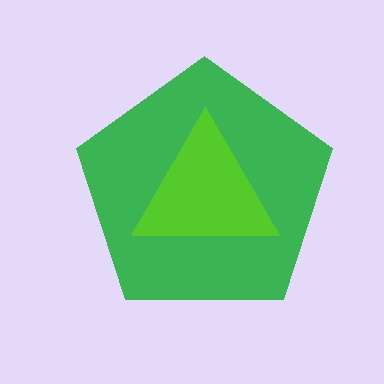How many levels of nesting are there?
2.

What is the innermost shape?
The lime triangle.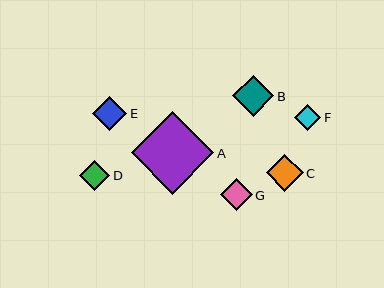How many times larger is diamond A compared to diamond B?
Diamond A is approximately 2.0 times the size of diamond B.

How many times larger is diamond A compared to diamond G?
Diamond A is approximately 2.5 times the size of diamond G.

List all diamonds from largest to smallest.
From largest to smallest: A, B, C, E, G, D, F.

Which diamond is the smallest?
Diamond F is the smallest with a size of approximately 26 pixels.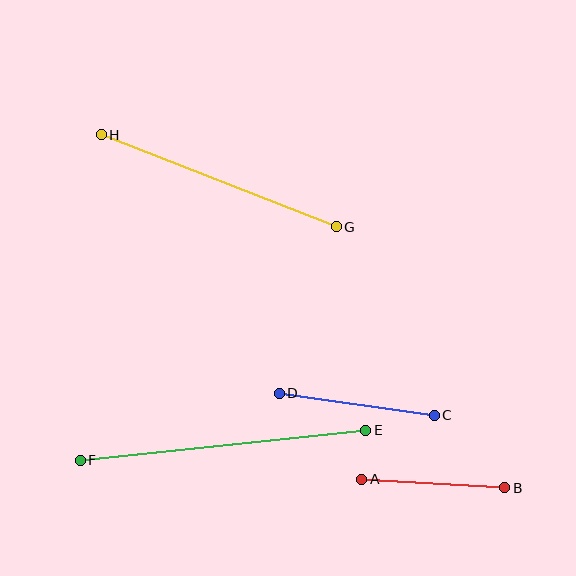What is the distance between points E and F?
The distance is approximately 287 pixels.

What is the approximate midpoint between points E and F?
The midpoint is at approximately (223, 445) pixels.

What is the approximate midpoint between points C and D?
The midpoint is at approximately (357, 404) pixels.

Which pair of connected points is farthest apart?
Points E and F are farthest apart.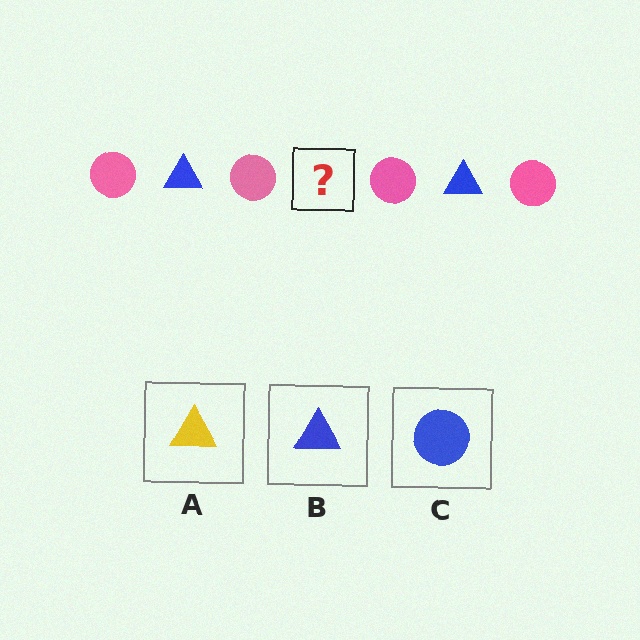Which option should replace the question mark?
Option B.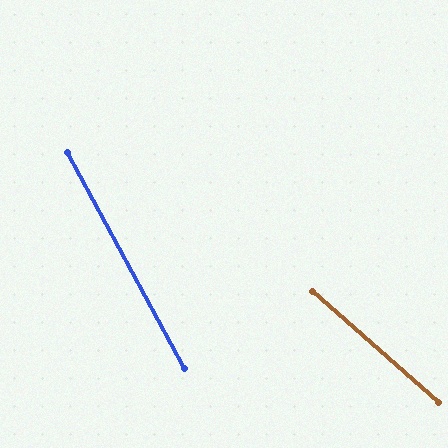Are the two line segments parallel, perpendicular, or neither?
Neither parallel nor perpendicular — they differ by about 20°.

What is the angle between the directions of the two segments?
Approximately 20 degrees.